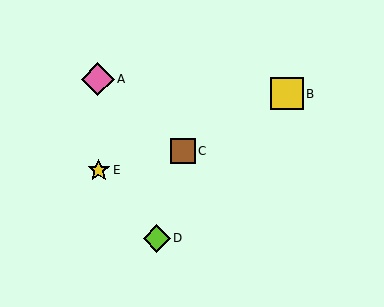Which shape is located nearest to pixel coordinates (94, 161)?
The yellow star (labeled E) at (99, 171) is nearest to that location.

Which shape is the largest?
The yellow square (labeled B) is the largest.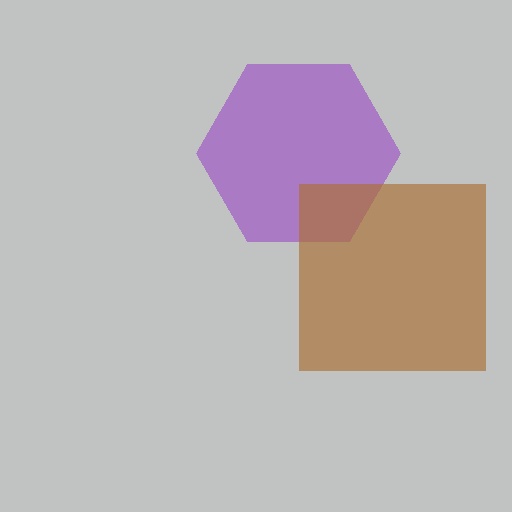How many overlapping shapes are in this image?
There are 2 overlapping shapes in the image.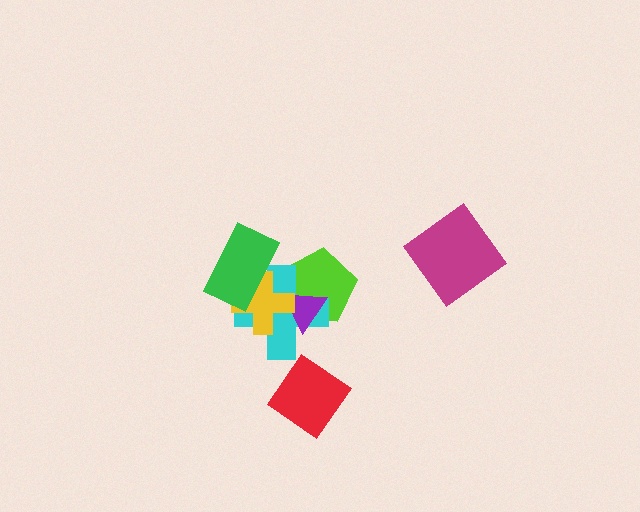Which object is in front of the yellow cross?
The green rectangle is in front of the yellow cross.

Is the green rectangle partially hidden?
No, no other shape covers it.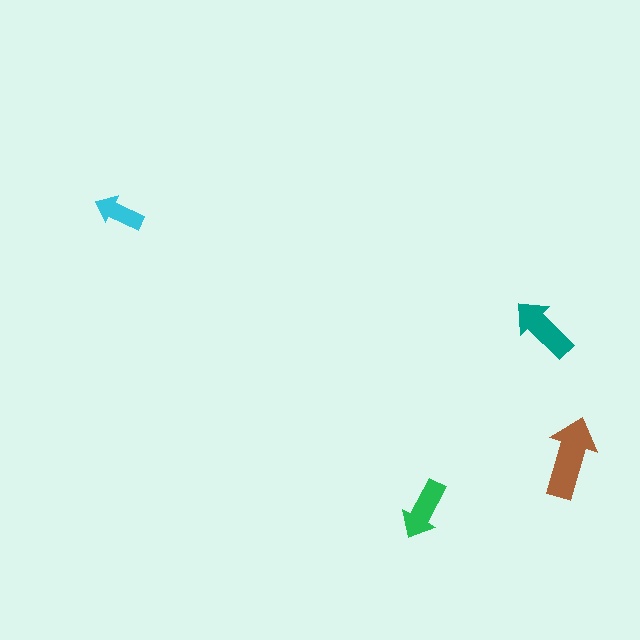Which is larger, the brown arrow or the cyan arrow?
The brown one.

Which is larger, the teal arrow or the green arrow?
The teal one.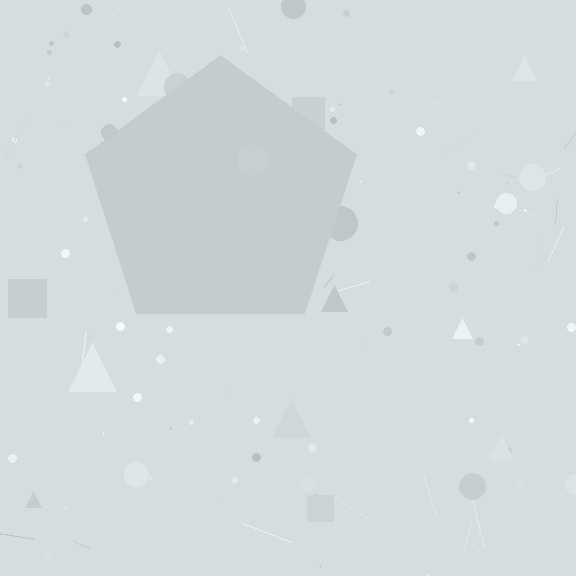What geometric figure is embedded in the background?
A pentagon is embedded in the background.